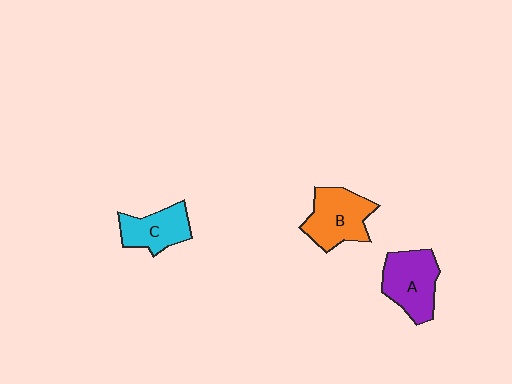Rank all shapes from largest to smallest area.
From largest to smallest: A (purple), B (orange), C (cyan).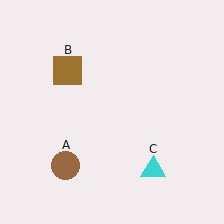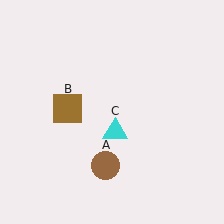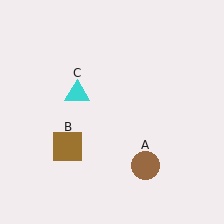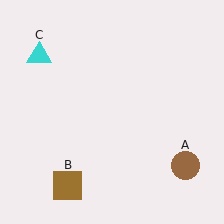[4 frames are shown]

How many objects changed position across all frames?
3 objects changed position: brown circle (object A), brown square (object B), cyan triangle (object C).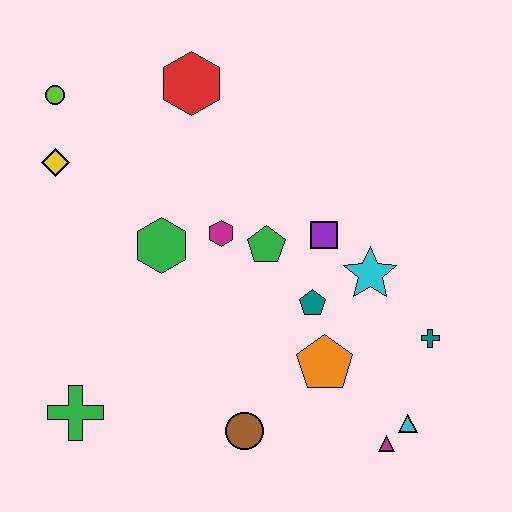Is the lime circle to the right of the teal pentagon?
No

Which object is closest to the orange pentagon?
The teal pentagon is closest to the orange pentagon.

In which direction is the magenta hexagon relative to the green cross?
The magenta hexagon is above the green cross.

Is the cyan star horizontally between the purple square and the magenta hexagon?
No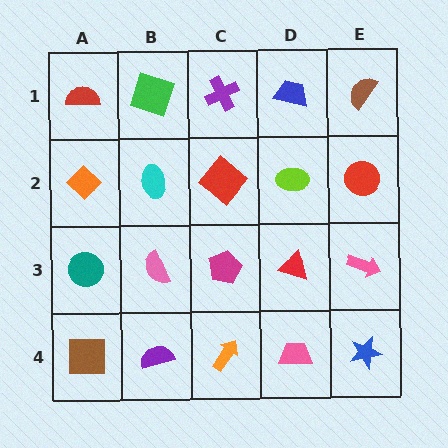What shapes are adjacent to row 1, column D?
A lime ellipse (row 2, column D), a purple cross (row 1, column C), a brown semicircle (row 1, column E).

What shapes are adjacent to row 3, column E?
A red circle (row 2, column E), a blue star (row 4, column E), a red triangle (row 3, column D).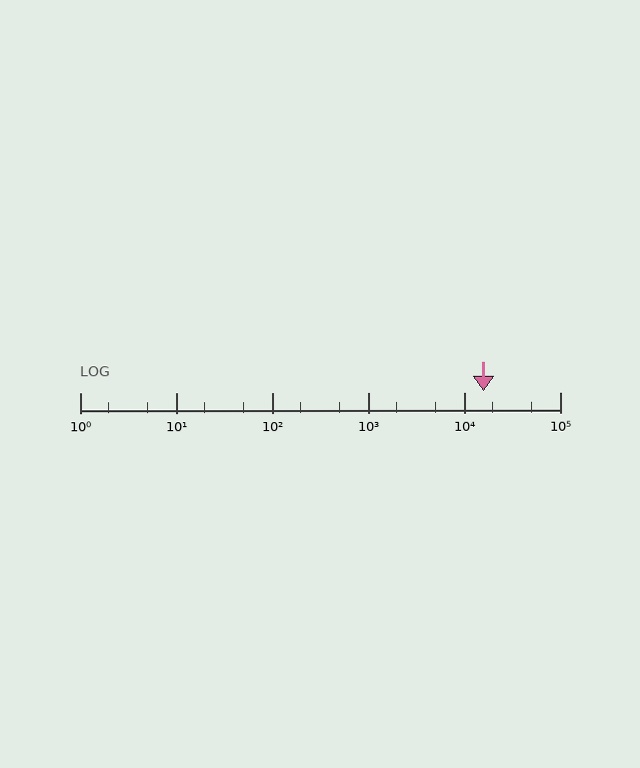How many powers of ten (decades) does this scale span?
The scale spans 5 decades, from 1 to 100000.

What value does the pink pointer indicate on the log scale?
The pointer indicates approximately 16000.